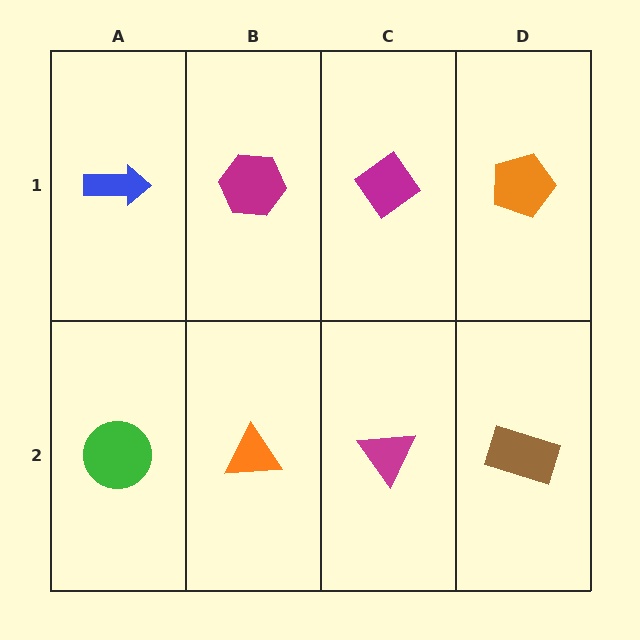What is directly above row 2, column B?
A magenta hexagon.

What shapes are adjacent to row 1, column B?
An orange triangle (row 2, column B), a blue arrow (row 1, column A), a magenta diamond (row 1, column C).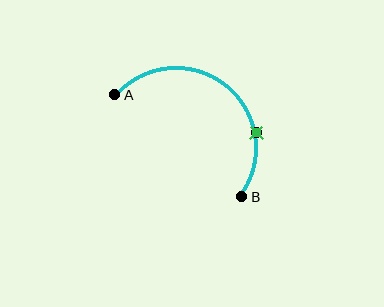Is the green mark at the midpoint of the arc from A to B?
No. The green mark lies on the arc but is closer to endpoint B. The arc midpoint would be at the point on the curve equidistant along the arc from both A and B.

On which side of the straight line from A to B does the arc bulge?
The arc bulges above and to the right of the straight line connecting A and B.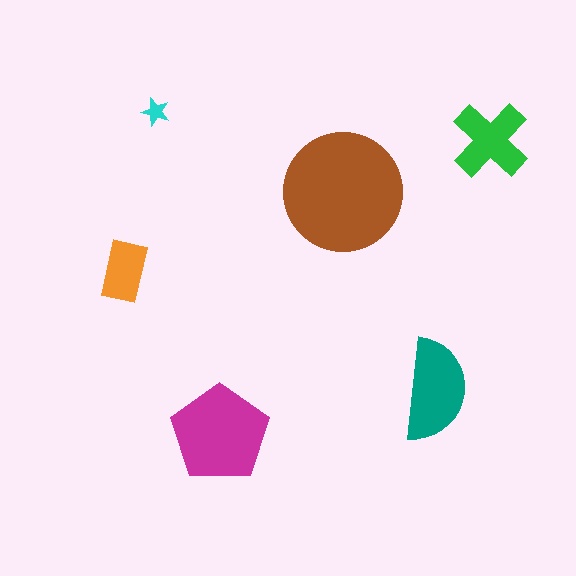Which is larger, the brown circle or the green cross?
The brown circle.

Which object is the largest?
The brown circle.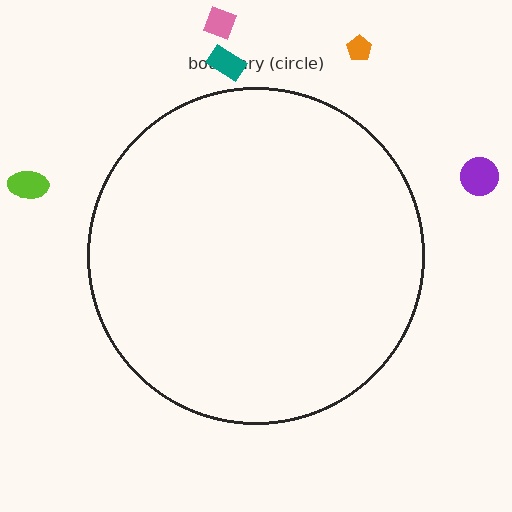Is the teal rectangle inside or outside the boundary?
Outside.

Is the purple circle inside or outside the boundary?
Outside.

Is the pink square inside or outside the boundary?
Outside.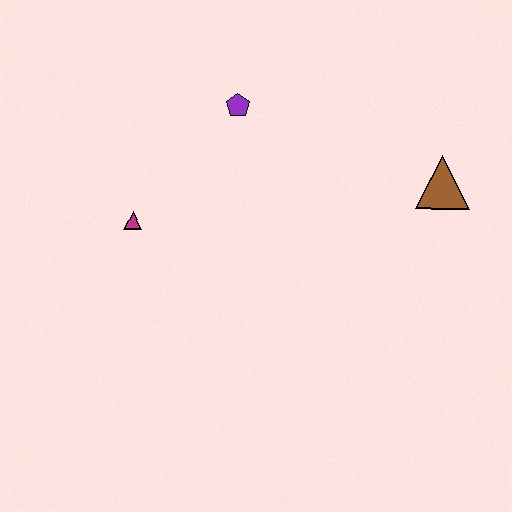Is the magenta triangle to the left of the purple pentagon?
Yes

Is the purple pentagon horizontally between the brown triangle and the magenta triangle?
Yes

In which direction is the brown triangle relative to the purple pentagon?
The brown triangle is to the right of the purple pentagon.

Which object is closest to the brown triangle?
The purple pentagon is closest to the brown triangle.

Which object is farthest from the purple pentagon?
The brown triangle is farthest from the purple pentagon.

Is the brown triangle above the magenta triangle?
Yes